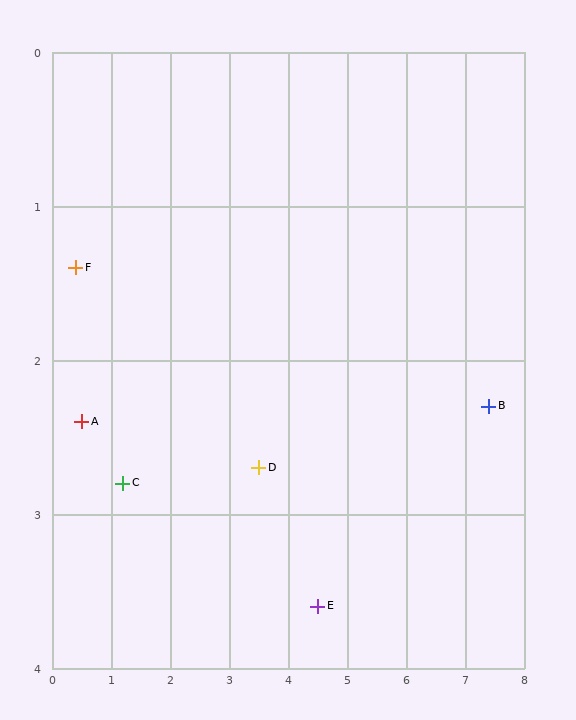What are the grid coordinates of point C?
Point C is at approximately (1.2, 2.8).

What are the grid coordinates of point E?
Point E is at approximately (4.5, 3.6).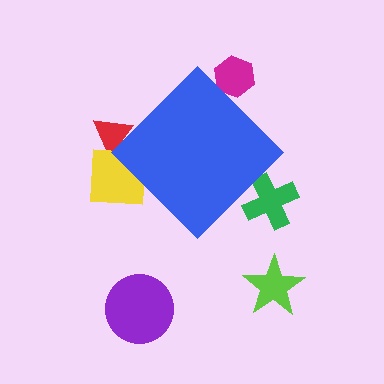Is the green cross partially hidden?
Yes, the green cross is partially hidden behind the blue diamond.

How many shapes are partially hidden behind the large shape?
4 shapes are partially hidden.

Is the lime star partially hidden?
No, the lime star is fully visible.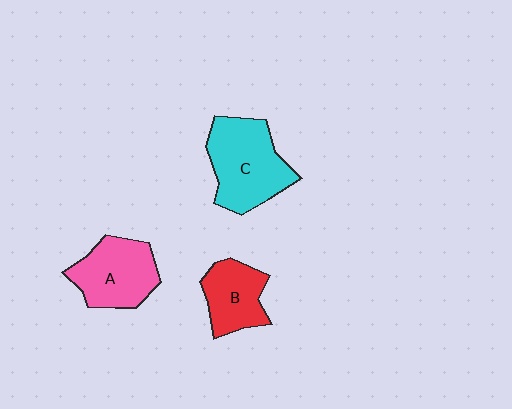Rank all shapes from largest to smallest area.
From largest to smallest: C (cyan), A (pink), B (red).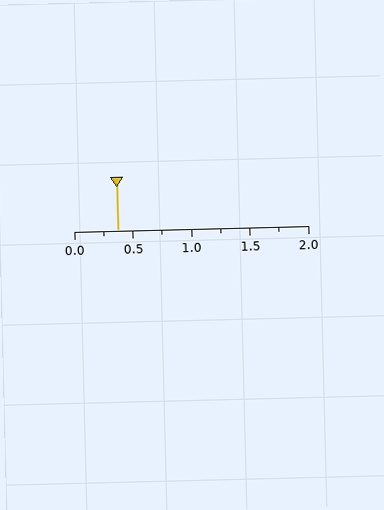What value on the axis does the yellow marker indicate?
The marker indicates approximately 0.38.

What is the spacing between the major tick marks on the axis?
The major ticks are spaced 0.5 apart.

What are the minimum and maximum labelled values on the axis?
The axis runs from 0.0 to 2.0.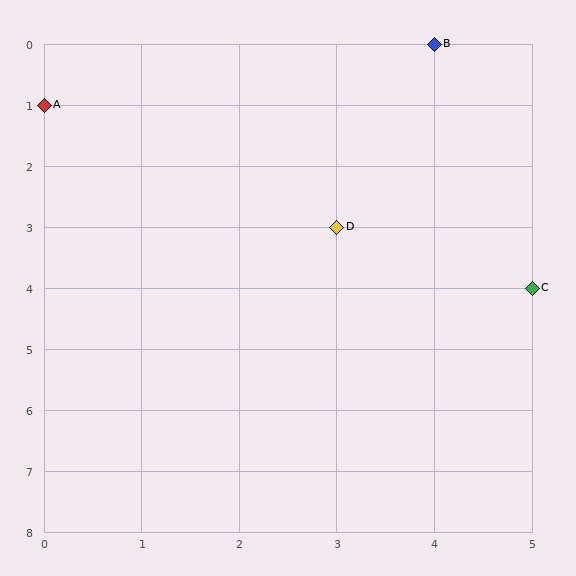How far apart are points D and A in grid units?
Points D and A are 3 columns and 2 rows apart (about 3.6 grid units diagonally).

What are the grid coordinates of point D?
Point D is at grid coordinates (3, 3).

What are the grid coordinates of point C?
Point C is at grid coordinates (5, 4).